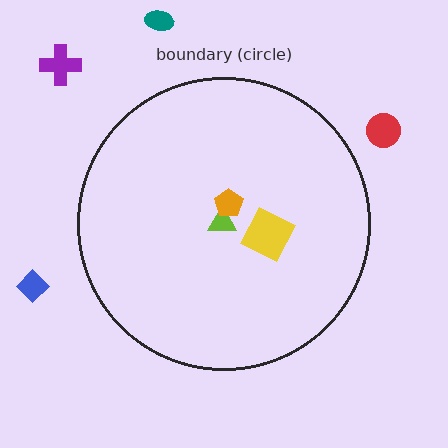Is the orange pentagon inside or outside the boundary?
Inside.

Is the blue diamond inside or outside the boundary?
Outside.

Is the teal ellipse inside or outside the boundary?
Outside.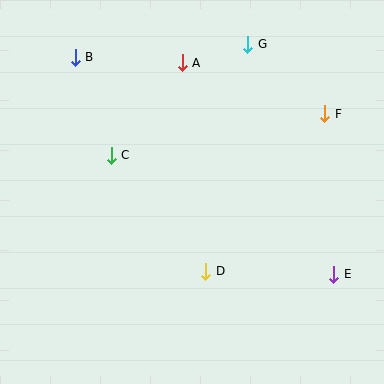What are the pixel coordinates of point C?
Point C is at (111, 155).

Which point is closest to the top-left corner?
Point B is closest to the top-left corner.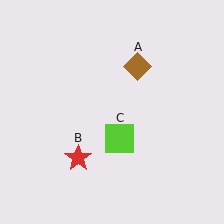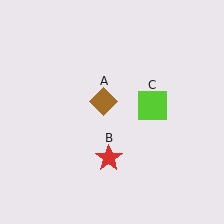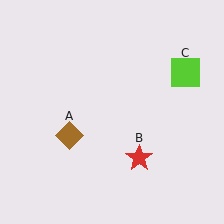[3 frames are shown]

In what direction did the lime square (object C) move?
The lime square (object C) moved up and to the right.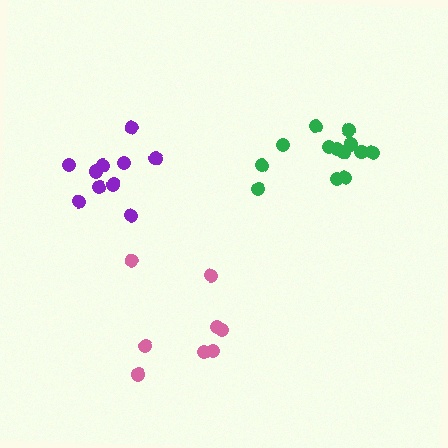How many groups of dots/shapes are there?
There are 3 groups.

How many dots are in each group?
Group 1: 13 dots, Group 2: 8 dots, Group 3: 10 dots (31 total).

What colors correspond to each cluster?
The clusters are colored: green, pink, purple.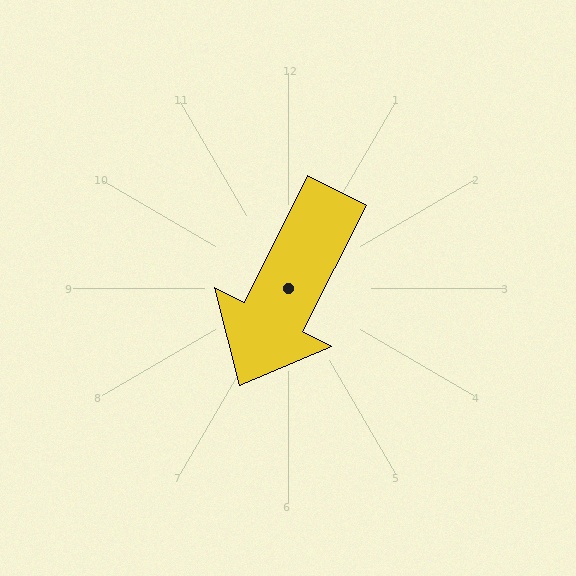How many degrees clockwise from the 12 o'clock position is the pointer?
Approximately 207 degrees.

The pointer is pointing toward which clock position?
Roughly 7 o'clock.